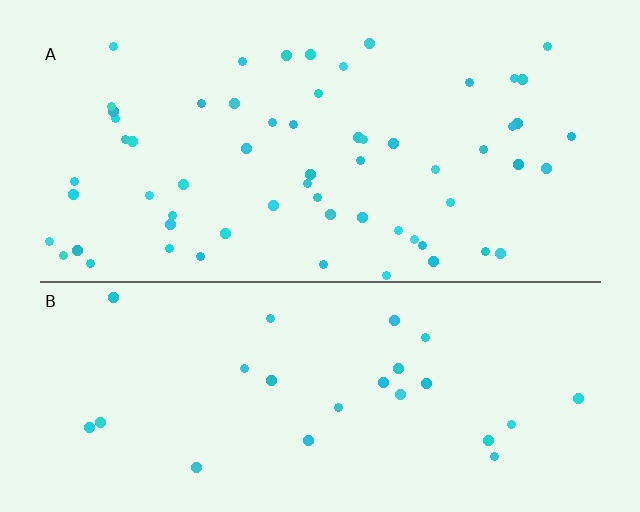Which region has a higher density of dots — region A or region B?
A (the top).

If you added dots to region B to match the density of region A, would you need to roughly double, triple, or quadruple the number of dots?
Approximately double.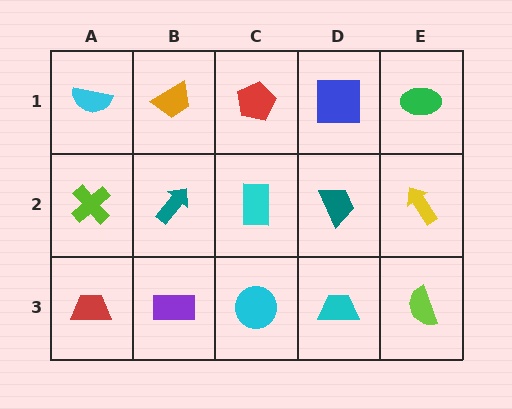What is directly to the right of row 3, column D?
A lime semicircle.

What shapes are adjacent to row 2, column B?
An orange trapezoid (row 1, column B), a purple rectangle (row 3, column B), a lime cross (row 2, column A), a cyan rectangle (row 2, column C).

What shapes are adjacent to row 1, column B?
A teal arrow (row 2, column B), a cyan semicircle (row 1, column A), a red pentagon (row 1, column C).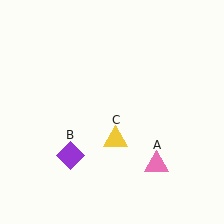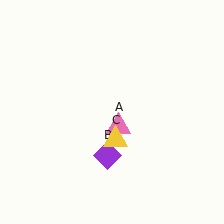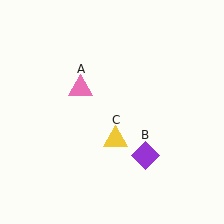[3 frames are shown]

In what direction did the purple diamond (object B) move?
The purple diamond (object B) moved right.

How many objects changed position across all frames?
2 objects changed position: pink triangle (object A), purple diamond (object B).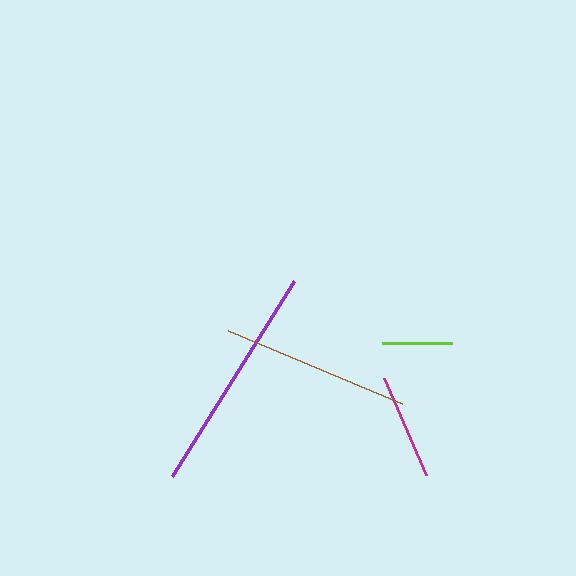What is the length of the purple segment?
The purple segment is approximately 230 pixels long.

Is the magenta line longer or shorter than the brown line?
The brown line is longer than the magenta line.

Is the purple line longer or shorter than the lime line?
The purple line is longer than the lime line.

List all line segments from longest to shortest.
From longest to shortest: purple, brown, magenta, lime.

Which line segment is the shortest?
The lime line is the shortest at approximately 70 pixels.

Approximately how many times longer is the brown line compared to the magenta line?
The brown line is approximately 1.8 times the length of the magenta line.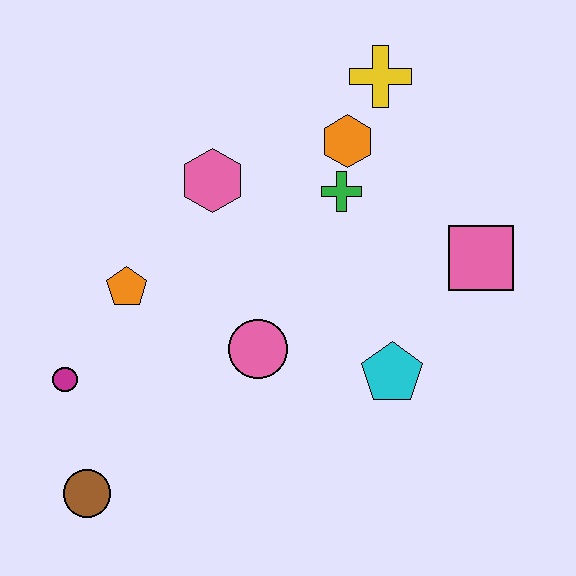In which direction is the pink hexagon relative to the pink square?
The pink hexagon is to the left of the pink square.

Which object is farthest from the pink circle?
The yellow cross is farthest from the pink circle.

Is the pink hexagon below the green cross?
No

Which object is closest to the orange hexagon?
The green cross is closest to the orange hexagon.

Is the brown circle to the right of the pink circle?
No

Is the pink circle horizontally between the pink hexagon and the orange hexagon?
Yes